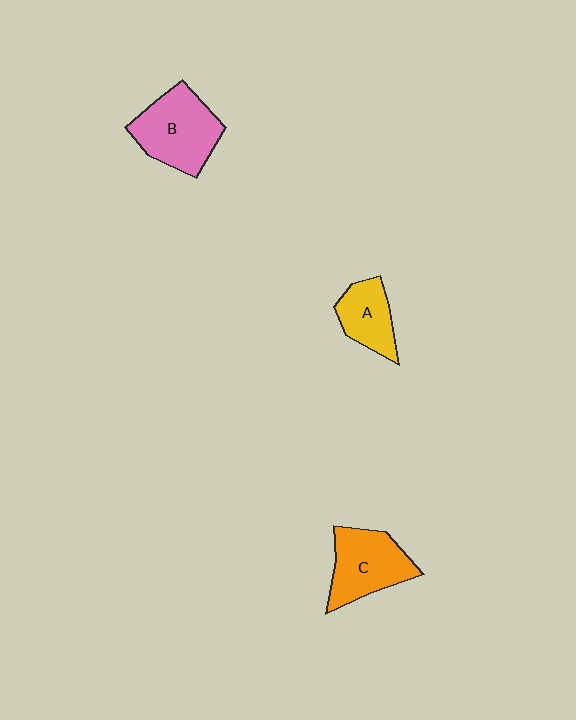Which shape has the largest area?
Shape B (pink).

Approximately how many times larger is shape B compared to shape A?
Approximately 1.6 times.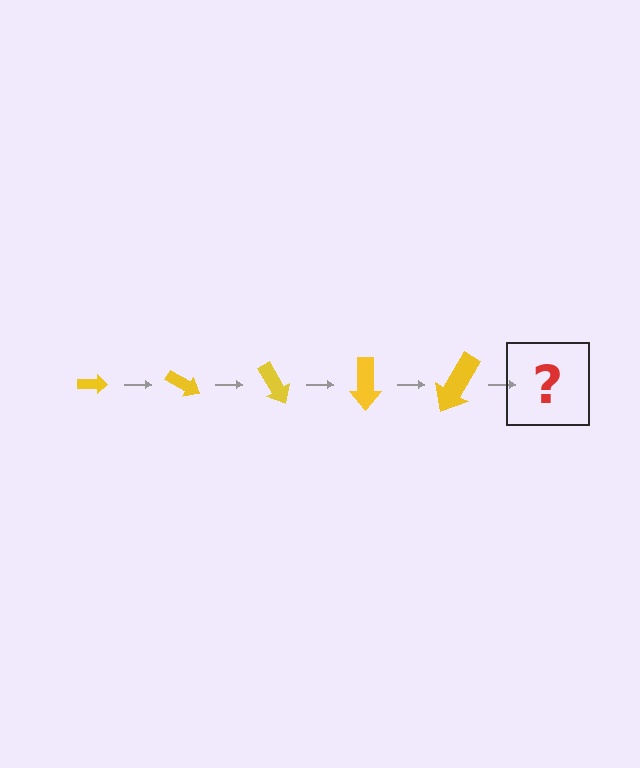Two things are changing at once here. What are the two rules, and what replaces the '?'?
The two rules are that the arrow grows larger each step and it rotates 30 degrees each step. The '?' should be an arrow, larger than the previous one and rotated 150 degrees from the start.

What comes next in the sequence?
The next element should be an arrow, larger than the previous one and rotated 150 degrees from the start.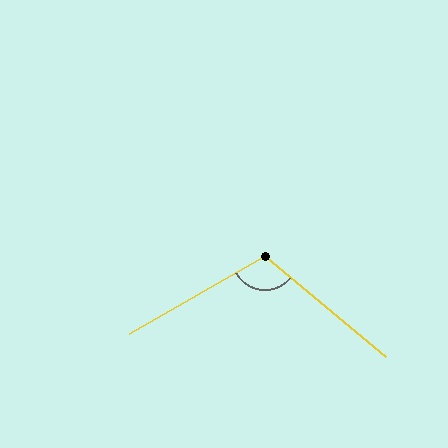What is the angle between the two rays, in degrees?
Approximately 110 degrees.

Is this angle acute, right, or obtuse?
It is obtuse.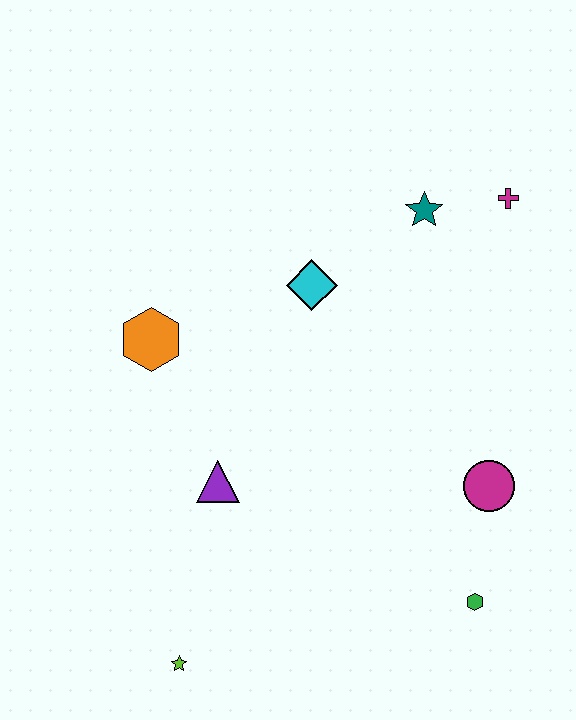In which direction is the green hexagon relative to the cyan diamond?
The green hexagon is below the cyan diamond.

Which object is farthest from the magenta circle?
The orange hexagon is farthest from the magenta circle.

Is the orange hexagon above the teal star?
No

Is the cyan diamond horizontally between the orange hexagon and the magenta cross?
Yes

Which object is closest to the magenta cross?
The teal star is closest to the magenta cross.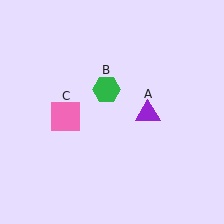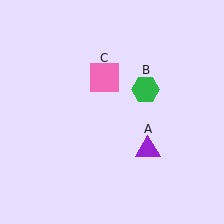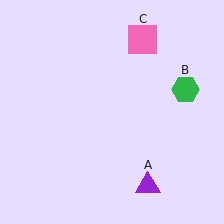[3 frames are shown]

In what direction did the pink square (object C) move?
The pink square (object C) moved up and to the right.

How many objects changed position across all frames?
3 objects changed position: purple triangle (object A), green hexagon (object B), pink square (object C).